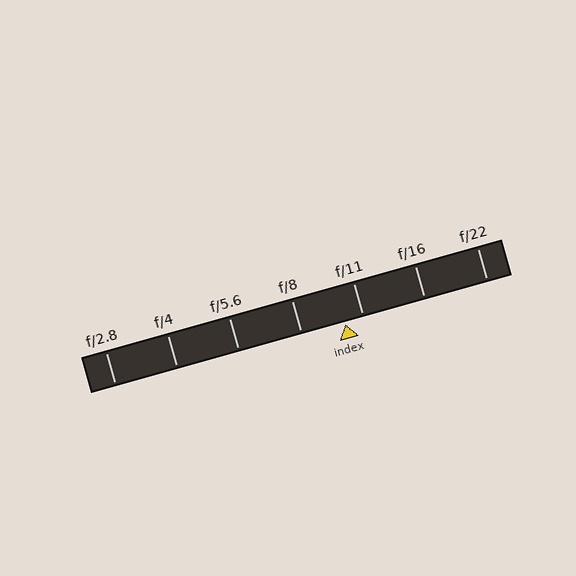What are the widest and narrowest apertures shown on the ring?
The widest aperture shown is f/2.8 and the narrowest is f/22.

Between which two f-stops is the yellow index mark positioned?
The index mark is between f/8 and f/11.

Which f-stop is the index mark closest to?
The index mark is closest to f/11.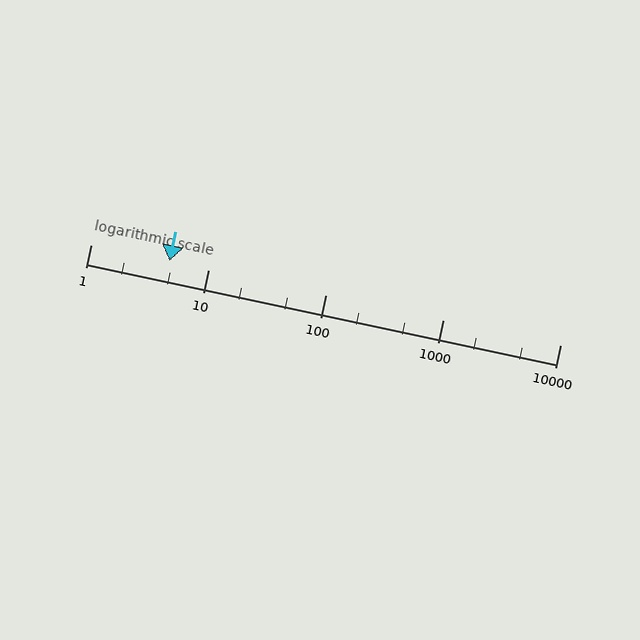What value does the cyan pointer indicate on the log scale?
The pointer indicates approximately 4.7.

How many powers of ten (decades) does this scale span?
The scale spans 4 decades, from 1 to 10000.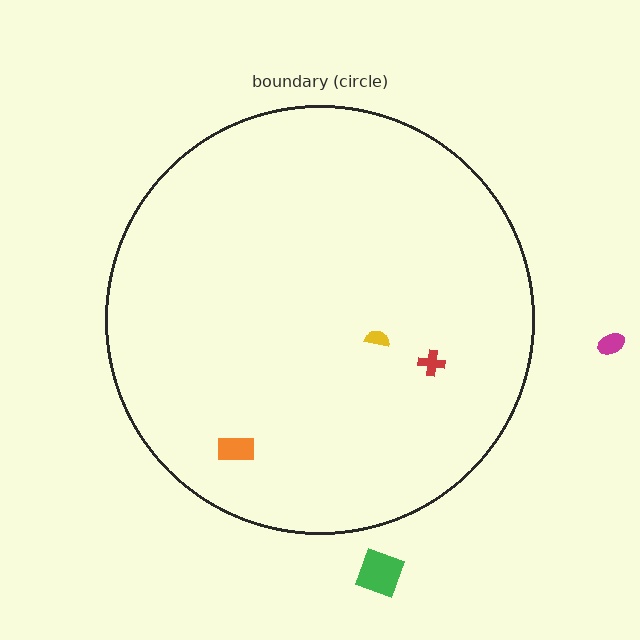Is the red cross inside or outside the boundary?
Inside.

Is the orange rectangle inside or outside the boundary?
Inside.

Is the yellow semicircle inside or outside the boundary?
Inside.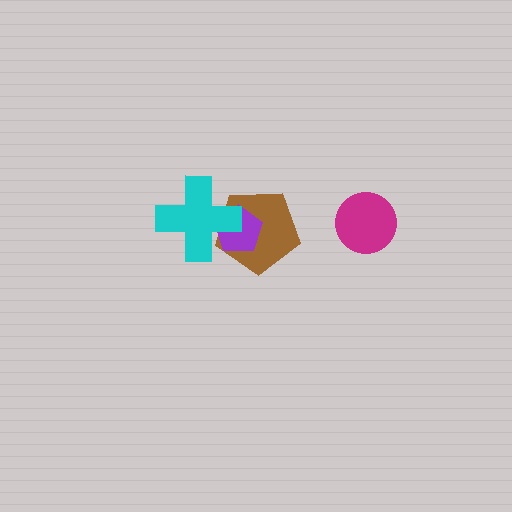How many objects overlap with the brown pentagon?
2 objects overlap with the brown pentagon.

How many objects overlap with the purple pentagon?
2 objects overlap with the purple pentagon.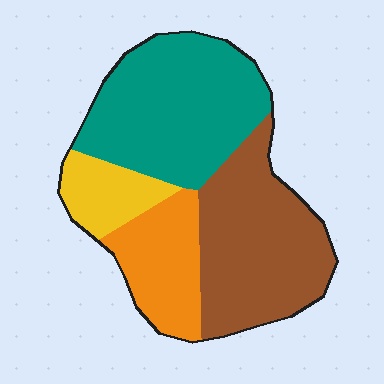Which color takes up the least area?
Yellow, at roughly 10%.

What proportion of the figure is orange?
Orange covers roughly 15% of the figure.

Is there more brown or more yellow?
Brown.